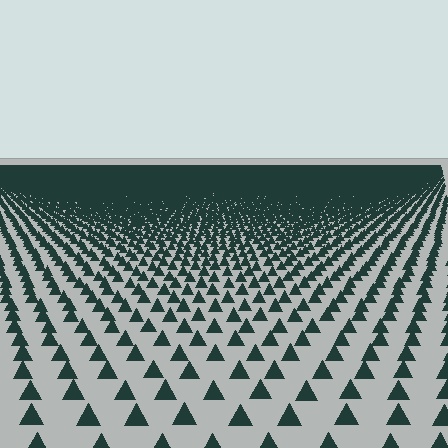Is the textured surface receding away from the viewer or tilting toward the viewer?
The surface is receding away from the viewer. Texture elements get smaller and denser toward the top.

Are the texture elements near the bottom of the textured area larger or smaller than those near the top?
Larger. Near the bottom, elements are closer to the viewer and appear at a bigger on-screen size.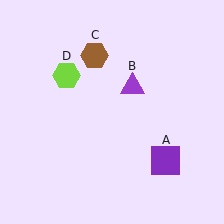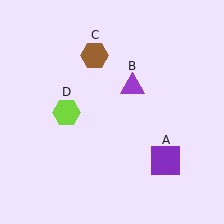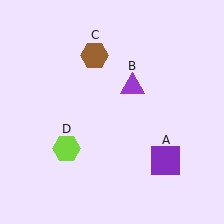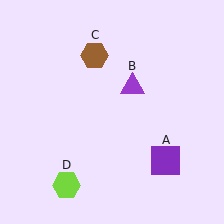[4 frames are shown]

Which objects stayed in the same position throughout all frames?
Purple square (object A) and purple triangle (object B) and brown hexagon (object C) remained stationary.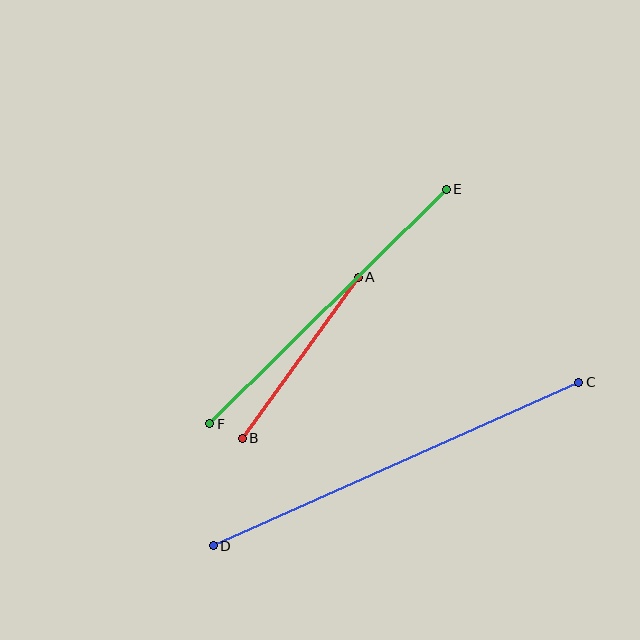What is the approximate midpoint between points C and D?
The midpoint is at approximately (396, 464) pixels.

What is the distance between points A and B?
The distance is approximately 198 pixels.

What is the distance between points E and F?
The distance is approximately 333 pixels.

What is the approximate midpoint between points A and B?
The midpoint is at approximately (300, 358) pixels.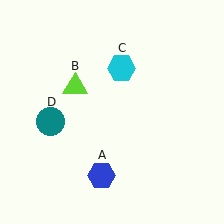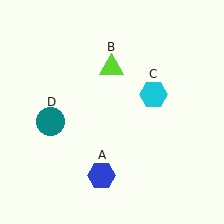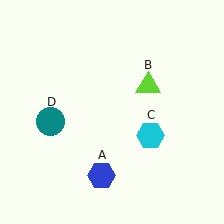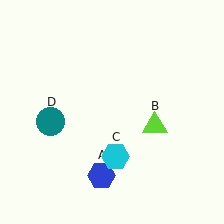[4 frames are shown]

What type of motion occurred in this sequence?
The lime triangle (object B), cyan hexagon (object C) rotated clockwise around the center of the scene.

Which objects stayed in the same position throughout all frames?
Blue hexagon (object A) and teal circle (object D) remained stationary.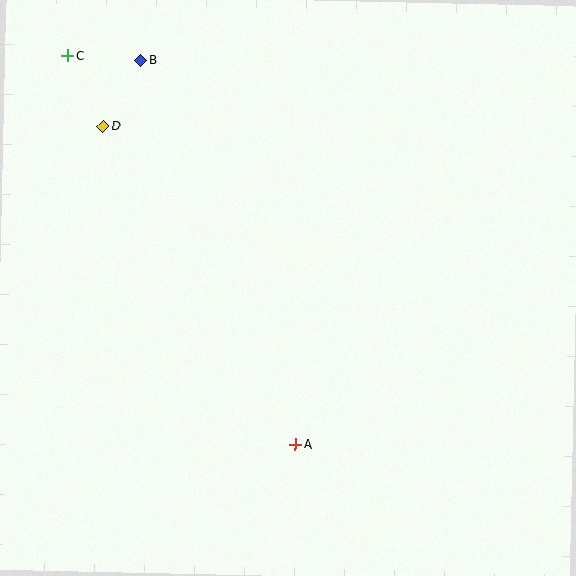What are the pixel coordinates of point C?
Point C is at (68, 56).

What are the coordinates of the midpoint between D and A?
The midpoint between D and A is at (199, 285).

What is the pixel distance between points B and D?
The distance between B and D is 76 pixels.